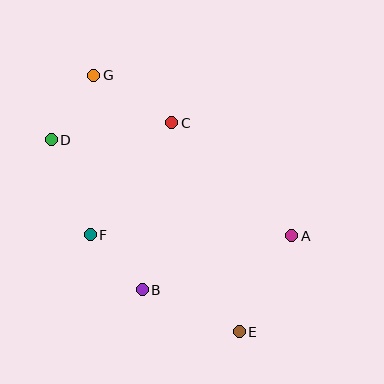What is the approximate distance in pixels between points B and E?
The distance between B and E is approximately 106 pixels.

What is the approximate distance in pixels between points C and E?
The distance between C and E is approximately 219 pixels.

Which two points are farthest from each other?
Points E and G are farthest from each other.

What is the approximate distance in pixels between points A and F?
The distance between A and F is approximately 202 pixels.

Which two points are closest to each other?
Points B and F are closest to each other.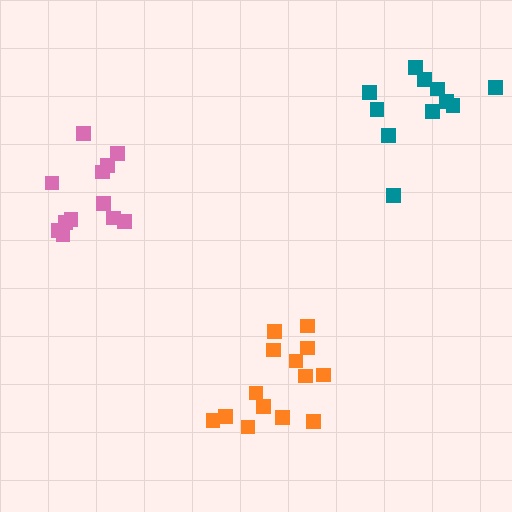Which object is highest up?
The teal cluster is topmost.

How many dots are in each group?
Group 1: 11 dots, Group 2: 14 dots, Group 3: 12 dots (37 total).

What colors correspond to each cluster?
The clusters are colored: teal, orange, pink.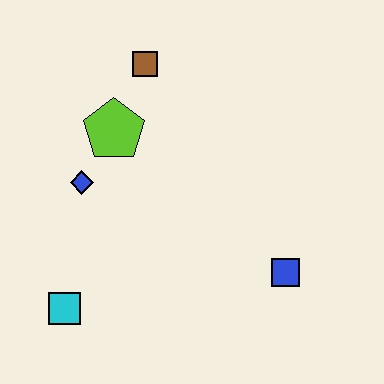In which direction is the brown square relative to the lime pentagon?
The brown square is above the lime pentagon.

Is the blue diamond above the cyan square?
Yes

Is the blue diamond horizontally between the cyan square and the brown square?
Yes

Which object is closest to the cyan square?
The blue diamond is closest to the cyan square.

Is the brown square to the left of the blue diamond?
No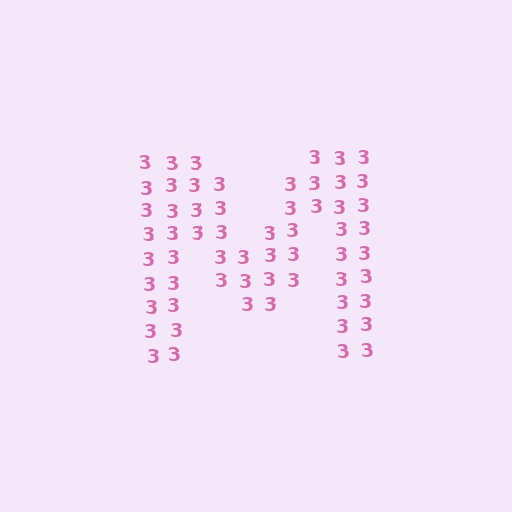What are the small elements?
The small elements are digit 3's.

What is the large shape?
The large shape is the letter M.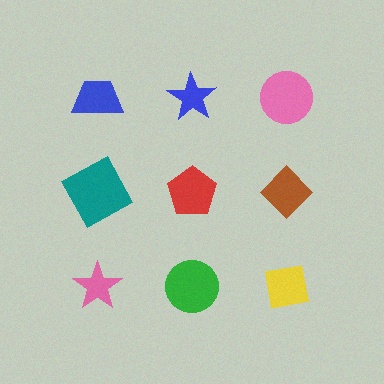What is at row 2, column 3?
A brown diamond.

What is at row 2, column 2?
A red pentagon.